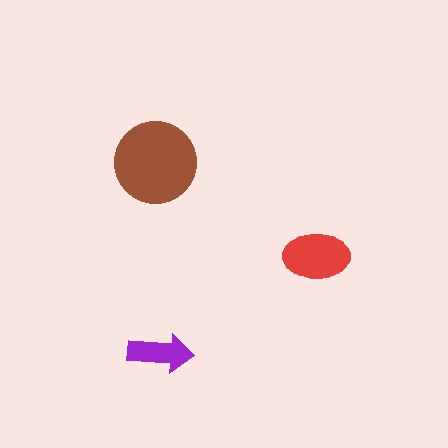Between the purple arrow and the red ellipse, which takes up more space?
The red ellipse.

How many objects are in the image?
There are 3 objects in the image.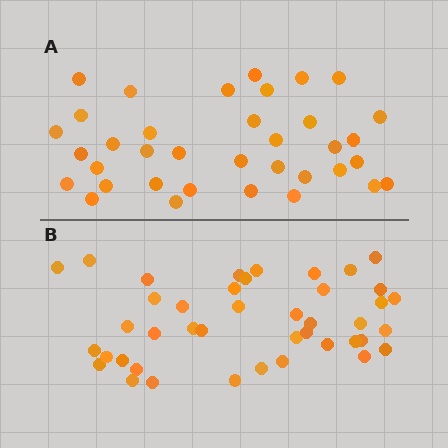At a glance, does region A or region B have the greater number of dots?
Region B (the bottom region) has more dots.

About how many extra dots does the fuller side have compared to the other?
Region B has about 6 more dots than region A.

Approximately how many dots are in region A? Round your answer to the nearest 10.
About 40 dots. (The exact count is 36, which rounds to 40.)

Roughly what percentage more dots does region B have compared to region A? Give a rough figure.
About 15% more.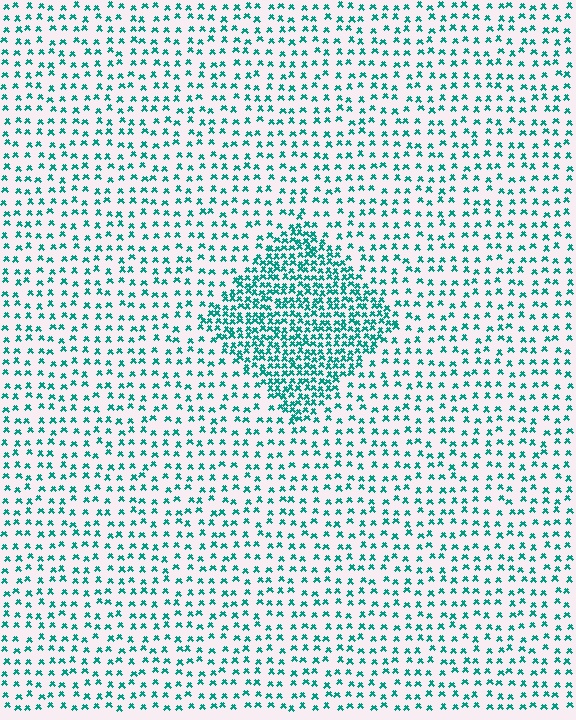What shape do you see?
I see a diamond.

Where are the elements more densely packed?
The elements are more densely packed inside the diamond boundary.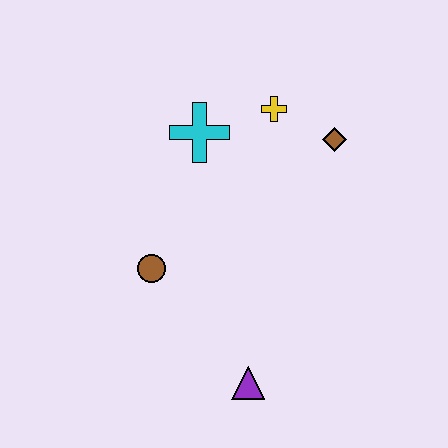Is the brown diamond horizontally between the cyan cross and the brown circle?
No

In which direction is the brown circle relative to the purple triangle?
The brown circle is above the purple triangle.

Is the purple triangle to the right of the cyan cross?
Yes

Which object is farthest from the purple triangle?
The yellow cross is farthest from the purple triangle.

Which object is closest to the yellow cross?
The brown diamond is closest to the yellow cross.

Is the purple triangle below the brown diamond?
Yes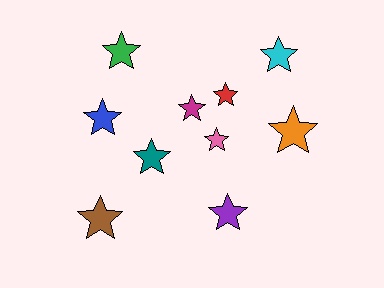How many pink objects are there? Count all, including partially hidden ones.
There is 1 pink object.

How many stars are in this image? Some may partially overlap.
There are 10 stars.